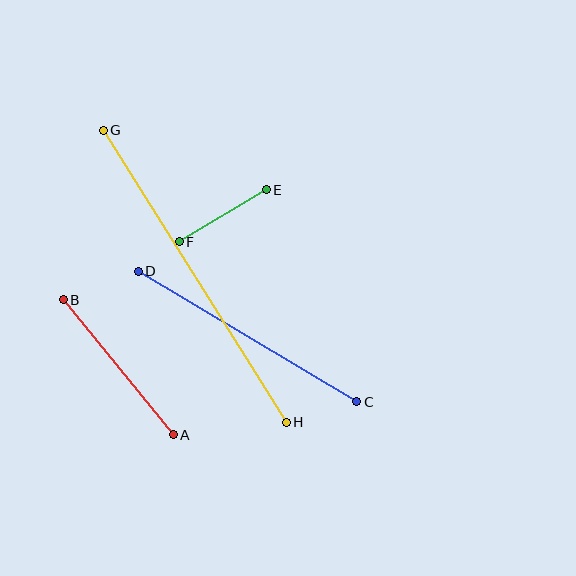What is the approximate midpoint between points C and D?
The midpoint is at approximately (248, 337) pixels.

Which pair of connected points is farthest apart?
Points G and H are farthest apart.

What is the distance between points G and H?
The distance is approximately 345 pixels.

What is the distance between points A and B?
The distance is approximately 174 pixels.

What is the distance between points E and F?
The distance is approximately 102 pixels.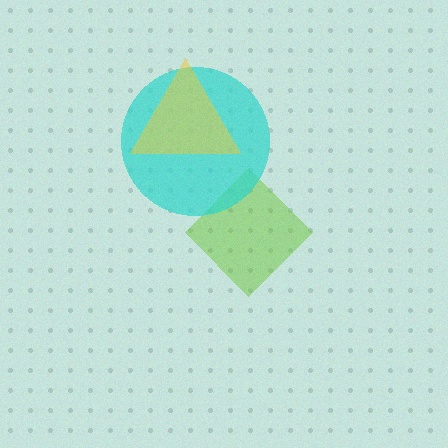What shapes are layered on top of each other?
The layered shapes are: a lime diamond, a cyan circle, a yellow triangle.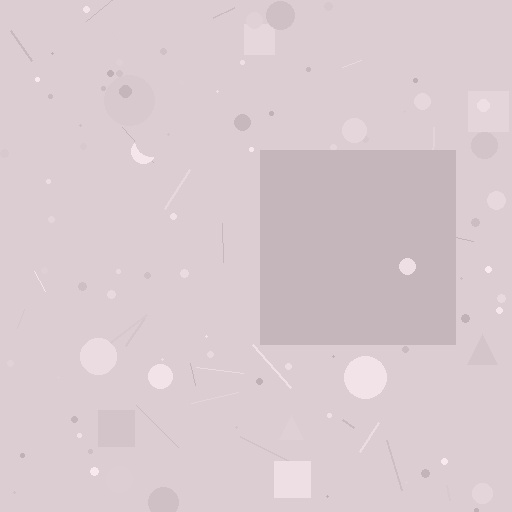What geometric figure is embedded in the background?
A square is embedded in the background.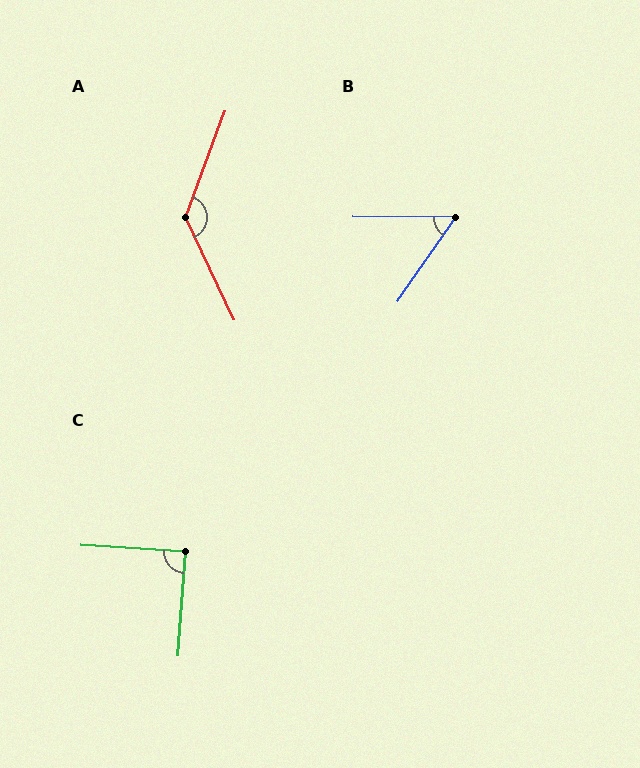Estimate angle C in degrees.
Approximately 90 degrees.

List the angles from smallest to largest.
B (55°), C (90°), A (134°).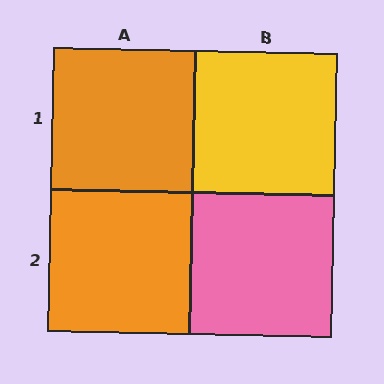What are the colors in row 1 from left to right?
Orange, yellow.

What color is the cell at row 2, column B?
Pink.